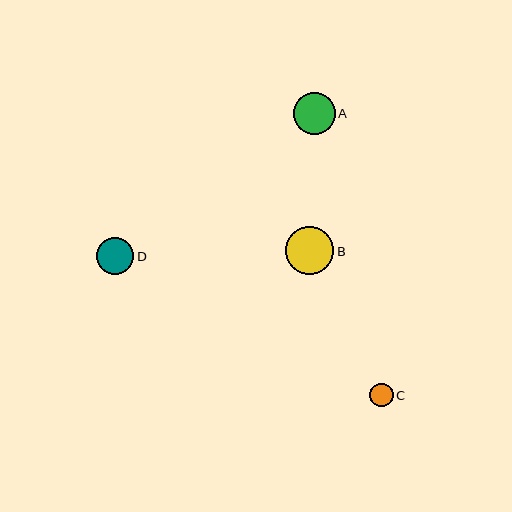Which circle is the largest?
Circle B is the largest with a size of approximately 48 pixels.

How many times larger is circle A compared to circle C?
Circle A is approximately 1.8 times the size of circle C.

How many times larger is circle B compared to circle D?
Circle B is approximately 1.3 times the size of circle D.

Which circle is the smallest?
Circle C is the smallest with a size of approximately 23 pixels.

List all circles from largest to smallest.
From largest to smallest: B, A, D, C.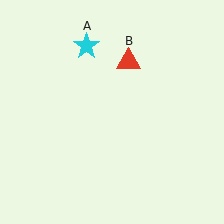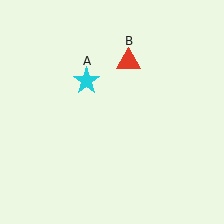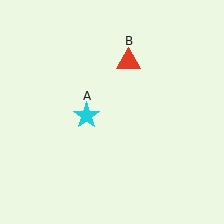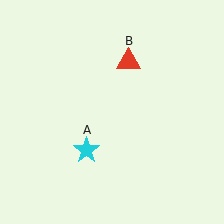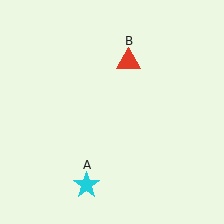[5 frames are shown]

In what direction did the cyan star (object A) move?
The cyan star (object A) moved down.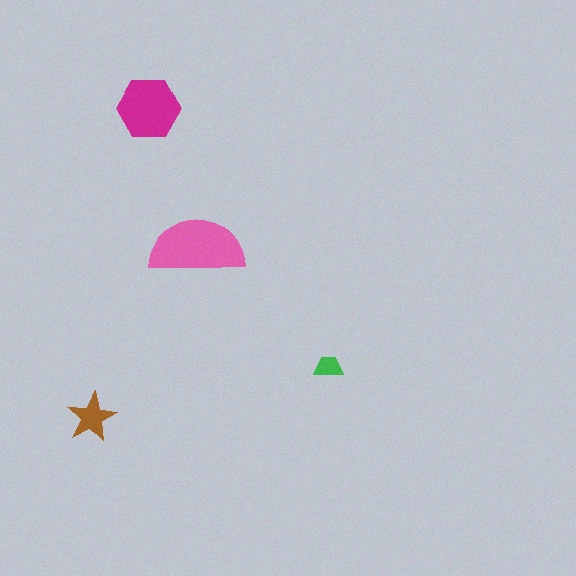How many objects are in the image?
There are 4 objects in the image.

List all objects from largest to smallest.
The pink semicircle, the magenta hexagon, the brown star, the green trapezoid.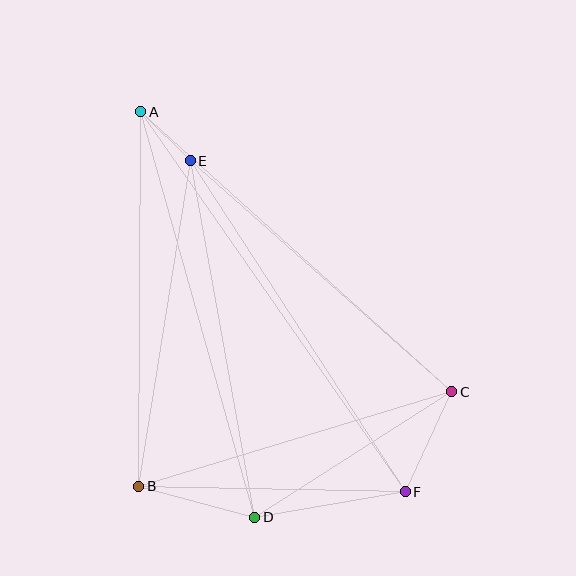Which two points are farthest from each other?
Points A and F are farthest from each other.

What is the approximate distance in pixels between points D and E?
The distance between D and E is approximately 363 pixels.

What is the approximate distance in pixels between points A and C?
The distance between A and C is approximately 418 pixels.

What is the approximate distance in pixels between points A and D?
The distance between A and D is approximately 421 pixels.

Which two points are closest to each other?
Points A and E are closest to each other.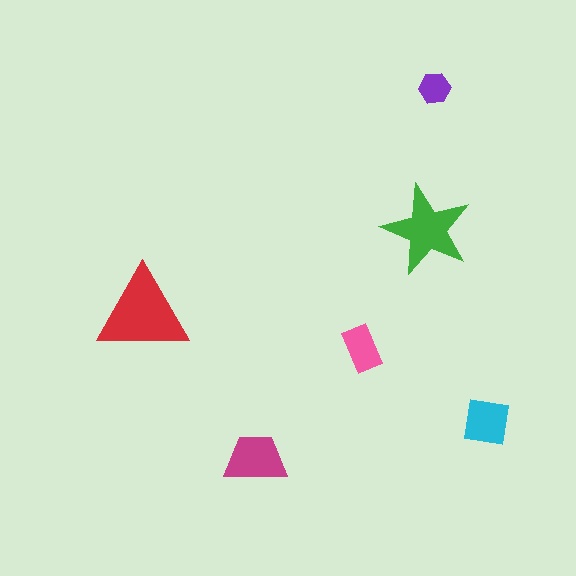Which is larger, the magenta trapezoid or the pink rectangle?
The magenta trapezoid.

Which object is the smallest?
The purple hexagon.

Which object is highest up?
The purple hexagon is topmost.